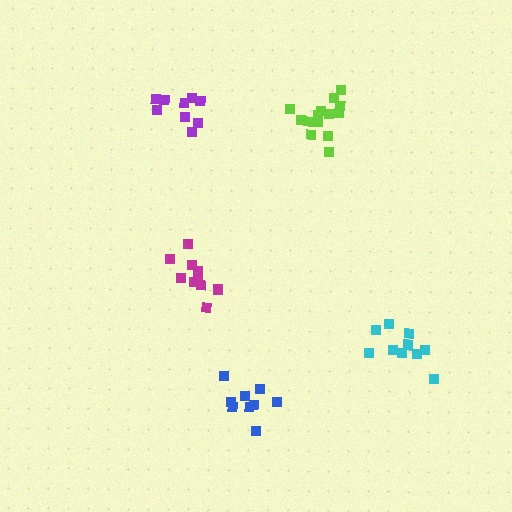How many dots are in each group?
Group 1: 10 dots, Group 2: 10 dots, Group 3: 14 dots, Group 4: 9 dots, Group 5: 9 dots (52 total).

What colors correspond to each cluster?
The clusters are colored: magenta, cyan, lime, purple, blue.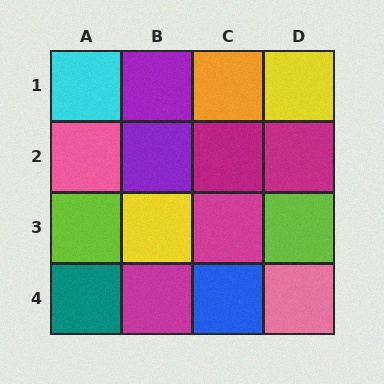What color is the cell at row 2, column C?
Magenta.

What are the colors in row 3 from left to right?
Lime, yellow, magenta, lime.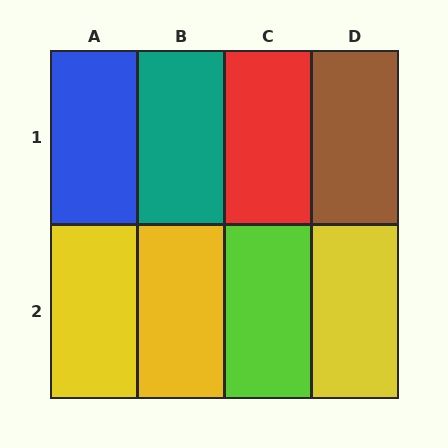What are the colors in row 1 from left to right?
Blue, teal, red, brown.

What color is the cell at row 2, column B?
Yellow.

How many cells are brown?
1 cell is brown.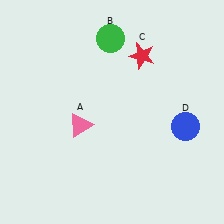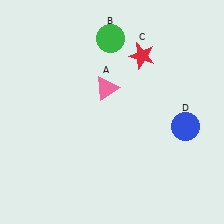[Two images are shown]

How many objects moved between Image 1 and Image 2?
1 object moved between the two images.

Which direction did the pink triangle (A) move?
The pink triangle (A) moved up.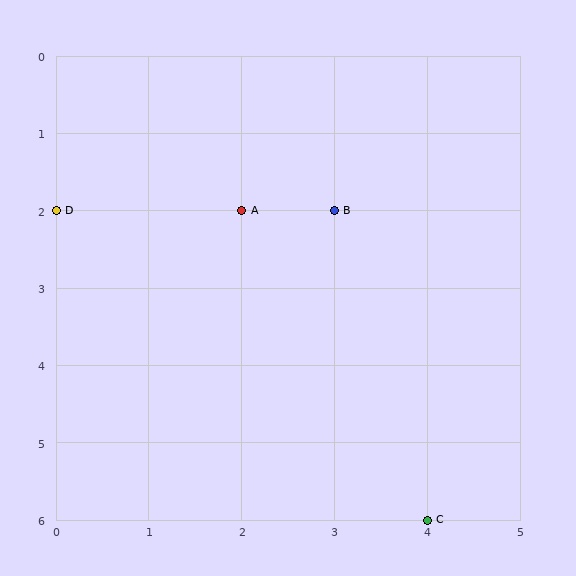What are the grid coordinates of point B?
Point B is at grid coordinates (3, 2).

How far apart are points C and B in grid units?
Points C and B are 1 column and 4 rows apart (about 4.1 grid units diagonally).